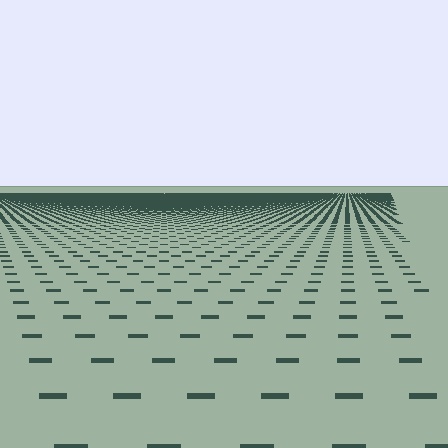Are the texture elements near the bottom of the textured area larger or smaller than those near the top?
Larger. Near the bottom, elements are closer to the viewer and appear at a bigger on-screen size.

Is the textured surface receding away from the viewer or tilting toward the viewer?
The surface is receding away from the viewer. Texture elements get smaller and denser toward the top.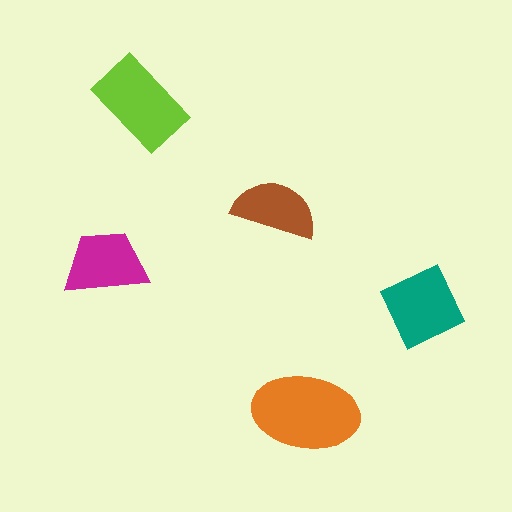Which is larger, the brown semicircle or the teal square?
The teal square.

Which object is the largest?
The orange ellipse.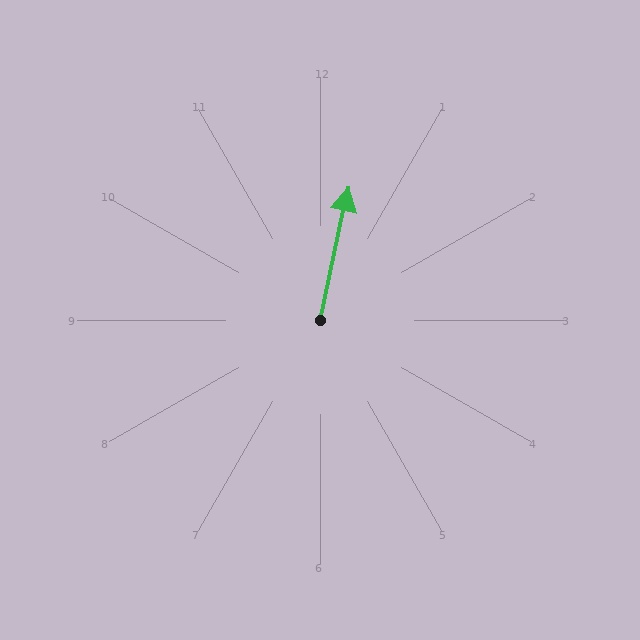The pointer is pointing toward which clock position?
Roughly 12 o'clock.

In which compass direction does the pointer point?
North.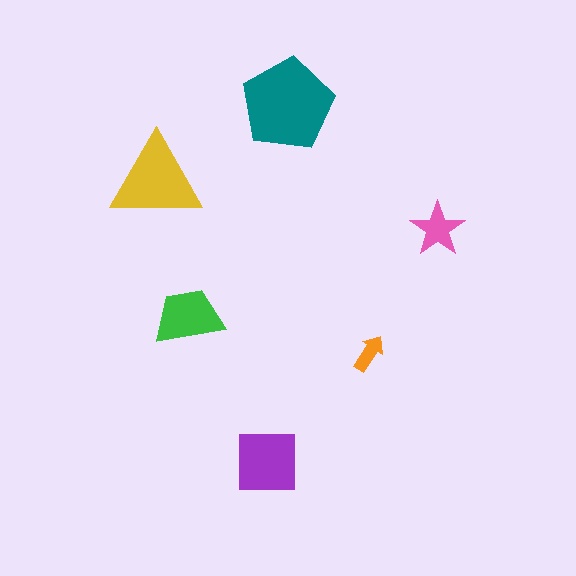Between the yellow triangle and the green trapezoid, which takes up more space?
The yellow triangle.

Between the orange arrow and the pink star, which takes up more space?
The pink star.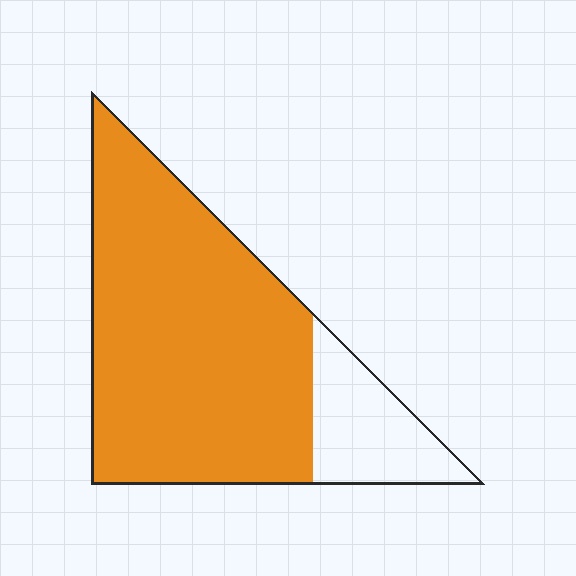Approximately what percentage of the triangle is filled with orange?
Approximately 80%.